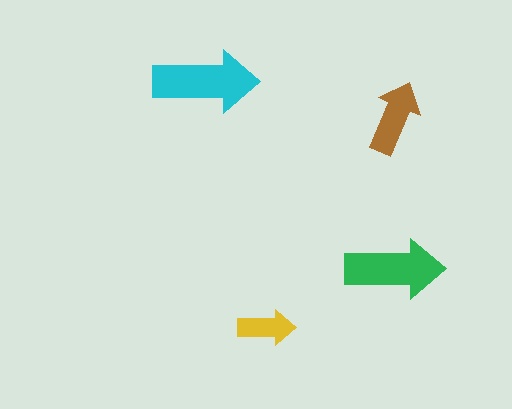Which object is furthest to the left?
The cyan arrow is leftmost.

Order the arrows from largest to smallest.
the cyan one, the green one, the brown one, the yellow one.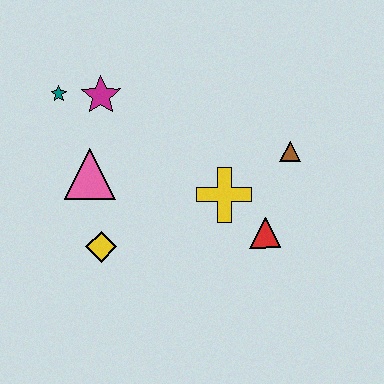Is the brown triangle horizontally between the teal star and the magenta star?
No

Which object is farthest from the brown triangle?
The teal star is farthest from the brown triangle.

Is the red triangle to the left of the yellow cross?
No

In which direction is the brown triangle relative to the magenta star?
The brown triangle is to the right of the magenta star.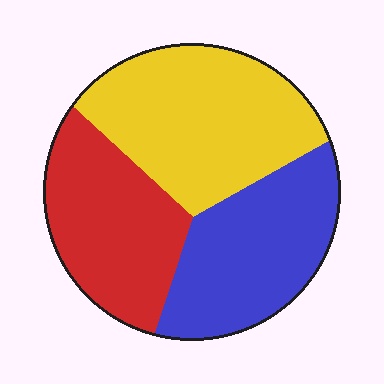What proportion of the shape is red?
Red takes up about one third (1/3) of the shape.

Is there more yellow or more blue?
Yellow.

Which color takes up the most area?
Yellow, at roughly 40%.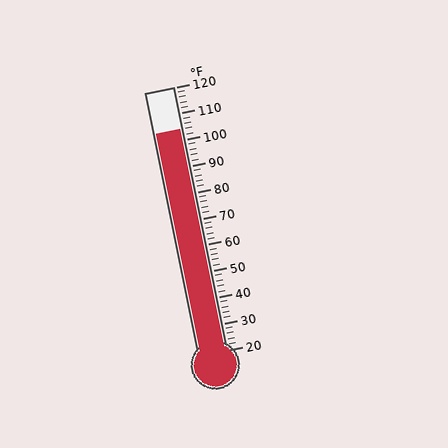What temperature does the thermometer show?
The thermometer shows approximately 104°F.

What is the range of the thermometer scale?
The thermometer scale ranges from 20°F to 120°F.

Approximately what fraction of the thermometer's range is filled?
The thermometer is filled to approximately 85% of its range.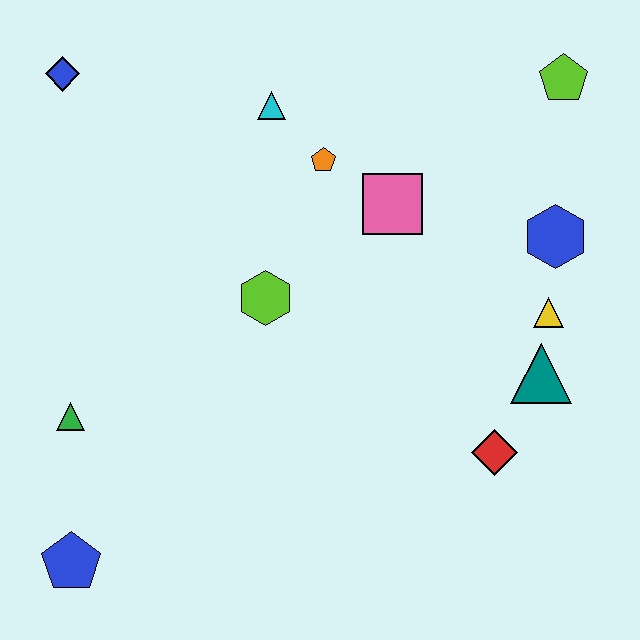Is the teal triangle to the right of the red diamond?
Yes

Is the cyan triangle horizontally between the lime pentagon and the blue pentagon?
Yes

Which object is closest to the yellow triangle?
The teal triangle is closest to the yellow triangle.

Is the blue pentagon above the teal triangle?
No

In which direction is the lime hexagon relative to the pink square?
The lime hexagon is to the left of the pink square.